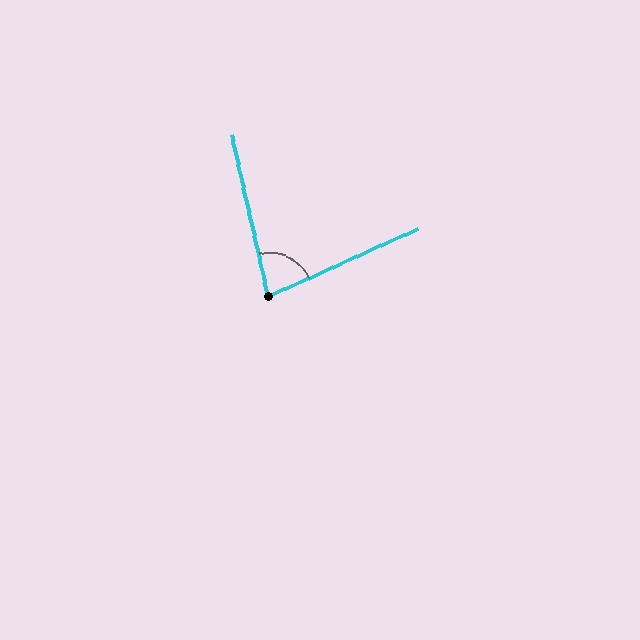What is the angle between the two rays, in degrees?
Approximately 79 degrees.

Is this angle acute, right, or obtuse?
It is acute.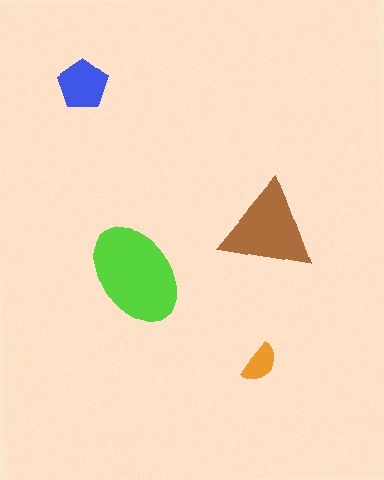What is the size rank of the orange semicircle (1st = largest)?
4th.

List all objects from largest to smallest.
The lime ellipse, the brown triangle, the blue pentagon, the orange semicircle.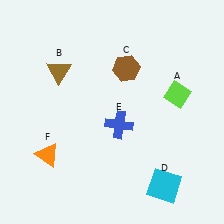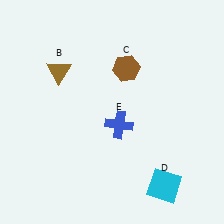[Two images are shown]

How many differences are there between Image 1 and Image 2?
There are 2 differences between the two images.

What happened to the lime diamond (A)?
The lime diamond (A) was removed in Image 2. It was in the top-right area of Image 1.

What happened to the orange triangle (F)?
The orange triangle (F) was removed in Image 2. It was in the bottom-left area of Image 1.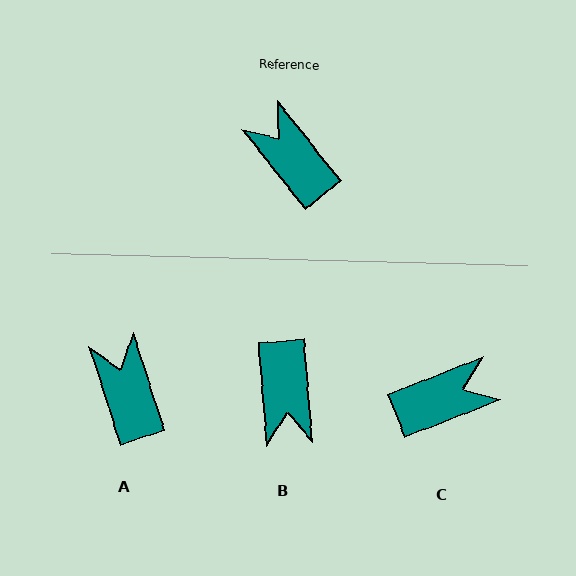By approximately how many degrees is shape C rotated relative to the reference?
Approximately 107 degrees clockwise.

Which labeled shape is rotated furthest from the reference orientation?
B, about 146 degrees away.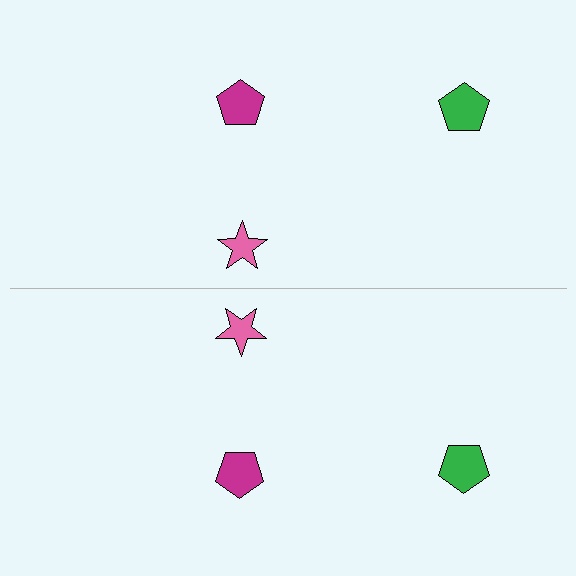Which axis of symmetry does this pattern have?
The pattern has a horizontal axis of symmetry running through the center of the image.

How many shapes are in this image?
There are 6 shapes in this image.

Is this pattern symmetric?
Yes, this pattern has bilateral (reflection) symmetry.